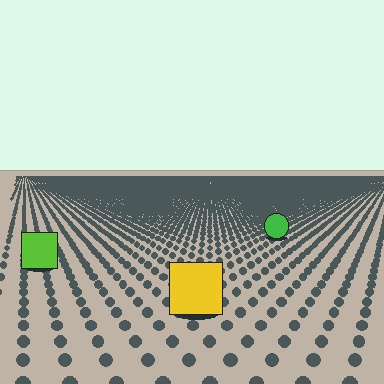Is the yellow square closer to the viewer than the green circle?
Yes. The yellow square is closer — you can tell from the texture gradient: the ground texture is coarser near it.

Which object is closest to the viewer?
The yellow square is closest. The texture marks near it are larger and more spread out.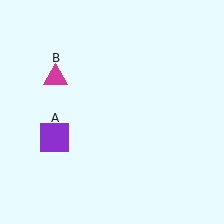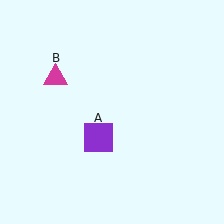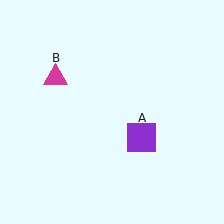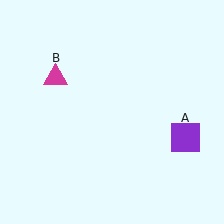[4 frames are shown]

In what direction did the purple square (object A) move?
The purple square (object A) moved right.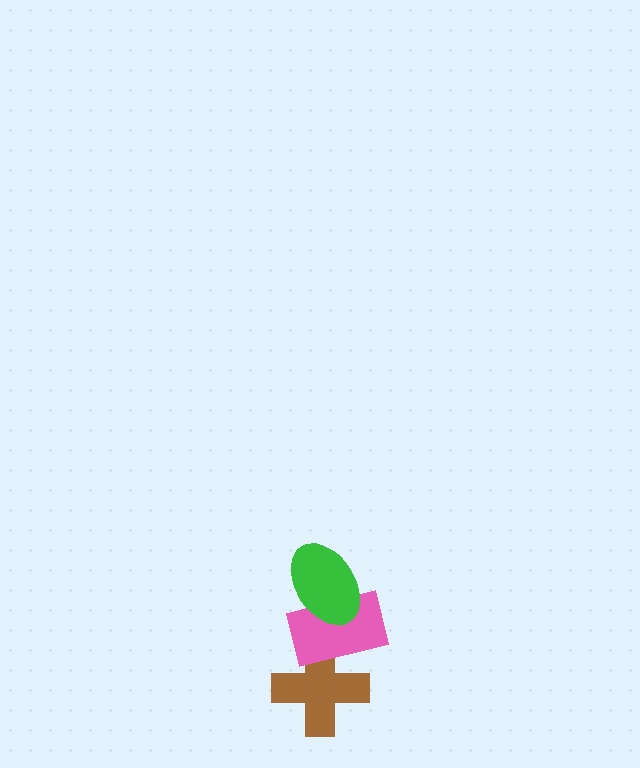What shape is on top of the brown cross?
The pink rectangle is on top of the brown cross.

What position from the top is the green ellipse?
The green ellipse is 1st from the top.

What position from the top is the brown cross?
The brown cross is 3rd from the top.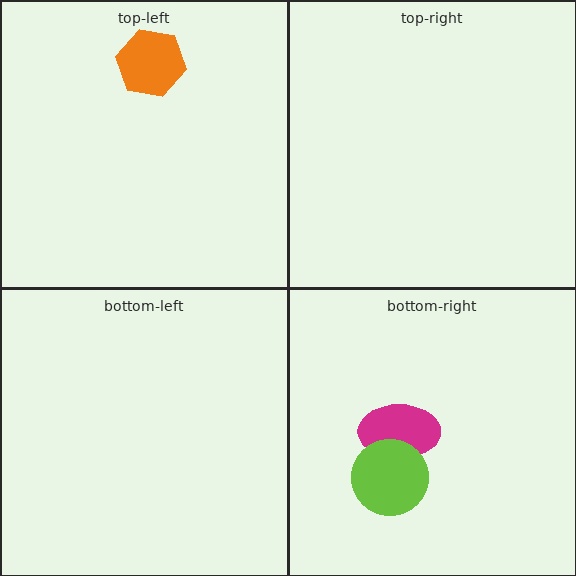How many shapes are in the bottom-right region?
2.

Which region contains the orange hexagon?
The top-left region.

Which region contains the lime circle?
The bottom-right region.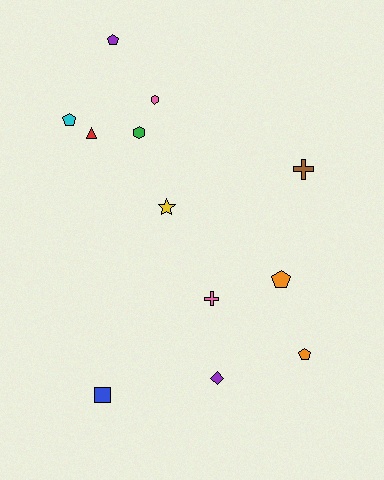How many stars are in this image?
There is 1 star.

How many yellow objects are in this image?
There is 1 yellow object.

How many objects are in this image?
There are 12 objects.